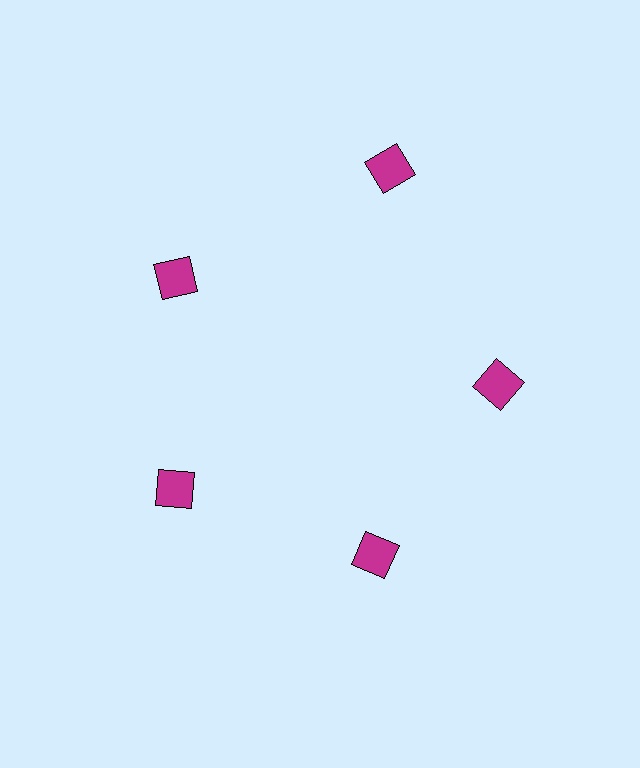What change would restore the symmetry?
The symmetry would be restored by moving it inward, back onto the ring so that all 5 squares sit at equal angles and equal distance from the center.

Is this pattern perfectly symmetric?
No. The 5 magenta squares are arranged in a ring, but one element near the 1 o'clock position is pushed outward from the center, breaking the 5-fold rotational symmetry.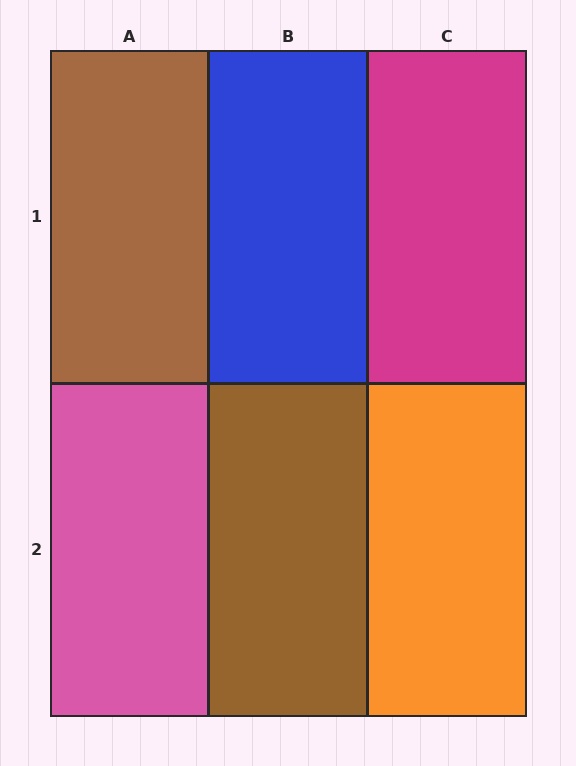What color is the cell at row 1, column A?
Brown.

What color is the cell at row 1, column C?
Magenta.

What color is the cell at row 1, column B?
Blue.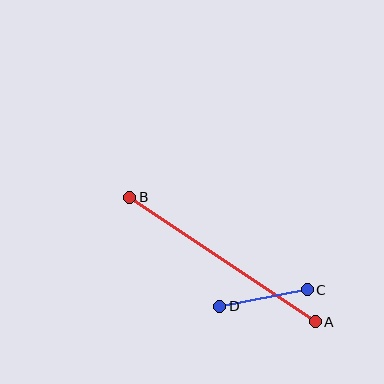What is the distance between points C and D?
The distance is approximately 89 pixels.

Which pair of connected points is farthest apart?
Points A and B are farthest apart.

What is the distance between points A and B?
The distance is approximately 224 pixels.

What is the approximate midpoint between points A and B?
The midpoint is at approximately (223, 259) pixels.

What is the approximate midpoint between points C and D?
The midpoint is at approximately (263, 298) pixels.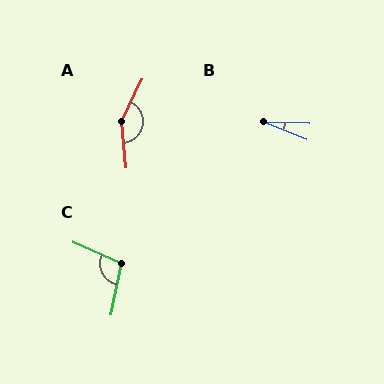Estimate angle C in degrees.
Approximately 103 degrees.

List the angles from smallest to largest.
B (21°), C (103°), A (149°).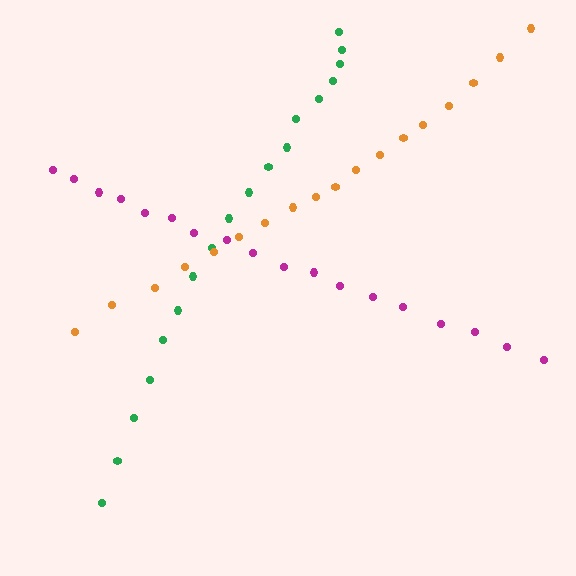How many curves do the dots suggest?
There are 3 distinct paths.